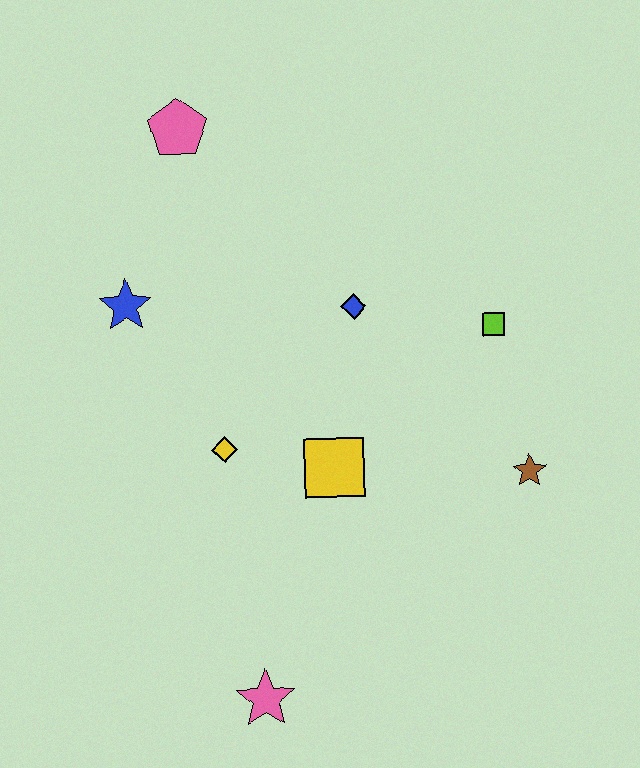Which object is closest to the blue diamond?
The lime square is closest to the blue diamond.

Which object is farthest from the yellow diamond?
The pink pentagon is farthest from the yellow diamond.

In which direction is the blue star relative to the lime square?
The blue star is to the left of the lime square.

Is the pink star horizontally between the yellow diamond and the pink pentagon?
No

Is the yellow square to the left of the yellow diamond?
No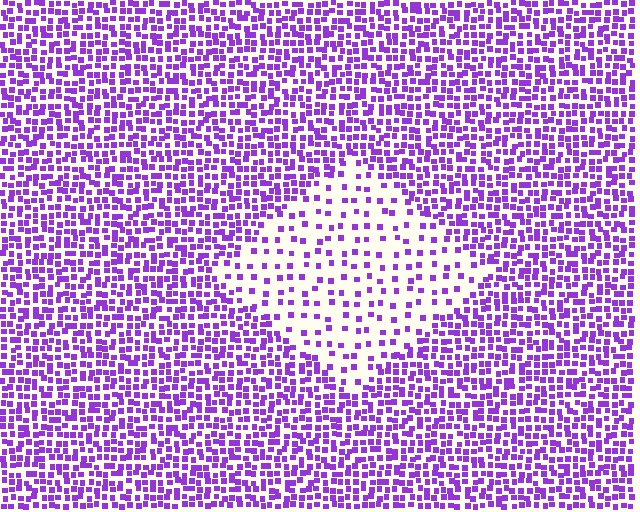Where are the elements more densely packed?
The elements are more densely packed outside the diamond boundary.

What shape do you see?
I see a diamond.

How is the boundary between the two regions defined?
The boundary is defined by a change in element density (approximately 2.7x ratio). All elements are the same color, size, and shape.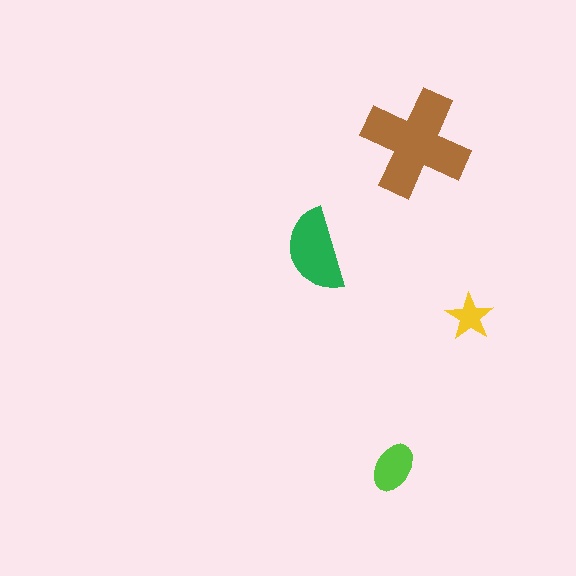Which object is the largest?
The brown cross.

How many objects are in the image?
There are 4 objects in the image.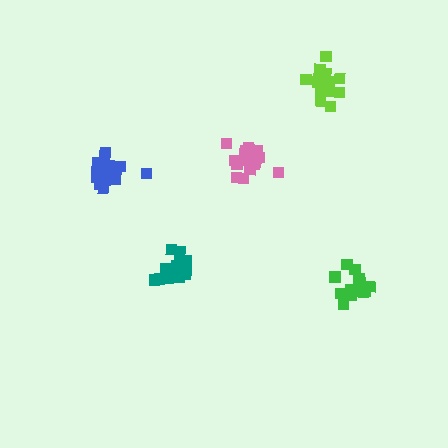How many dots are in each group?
Group 1: 19 dots, Group 2: 19 dots, Group 3: 14 dots, Group 4: 19 dots, Group 5: 15 dots (86 total).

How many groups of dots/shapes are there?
There are 5 groups.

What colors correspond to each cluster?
The clusters are colored: teal, blue, green, pink, lime.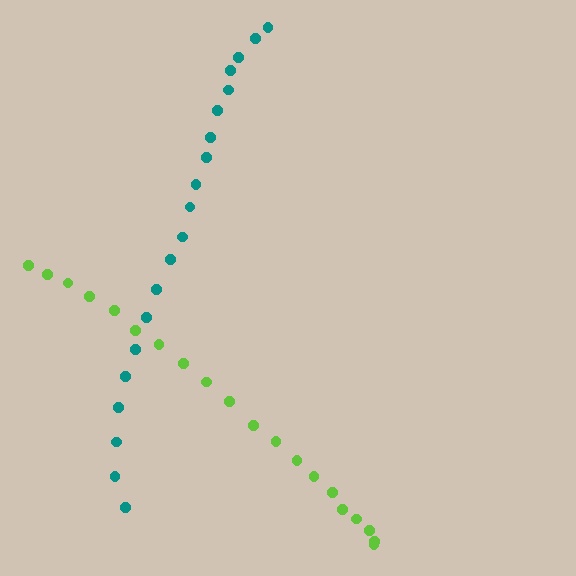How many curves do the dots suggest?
There are 2 distinct paths.